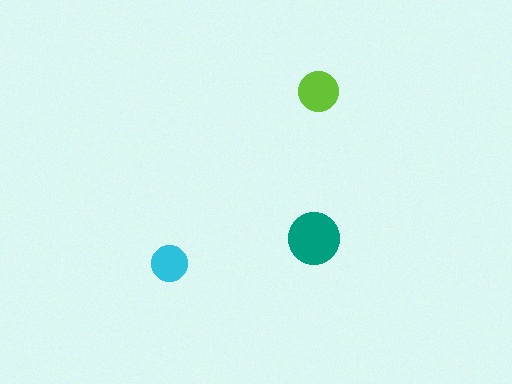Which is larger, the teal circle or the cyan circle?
The teal one.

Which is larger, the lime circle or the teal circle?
The teal one.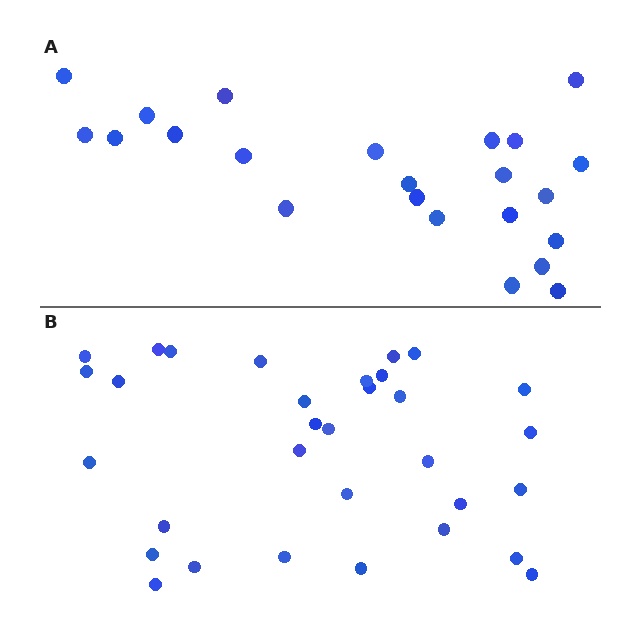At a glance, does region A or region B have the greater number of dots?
Region B (the bottom region) has more dots.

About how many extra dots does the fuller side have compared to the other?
Region B has roughly 8 or so more dots than region A.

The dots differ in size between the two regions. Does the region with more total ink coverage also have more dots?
No. Region A has more total ink coverage because its dots are larger, but region B actually contains more individual dots. Total area can be misleading — the number of items is what matters here.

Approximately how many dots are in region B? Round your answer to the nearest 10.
About 30 dots. (The exact count is 32, which rounds to 30.)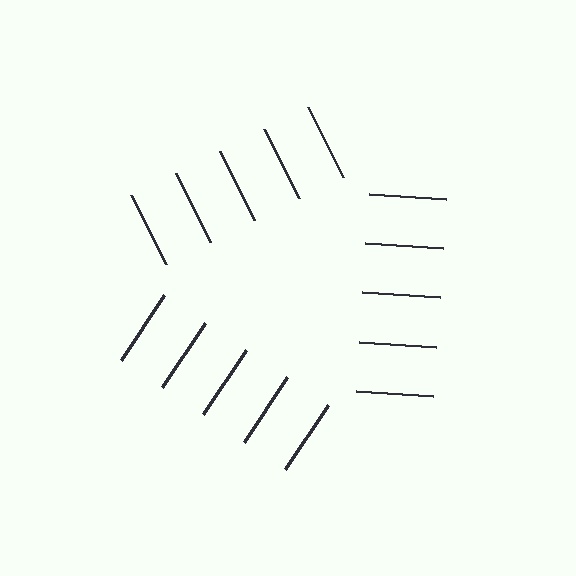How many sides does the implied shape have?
3 sides — the line-ends trace a triangle.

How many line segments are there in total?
15 — 5 along each of the 3 edges.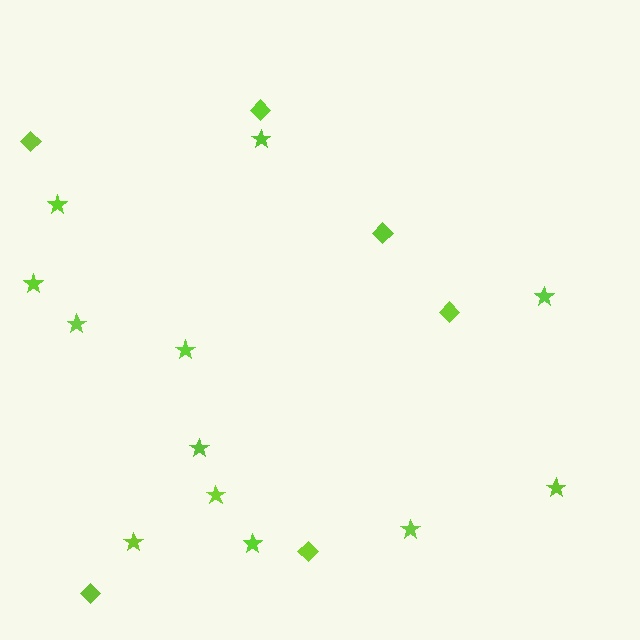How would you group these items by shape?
There are 2 groups: one group of diamonds (6) and one group of stars (12).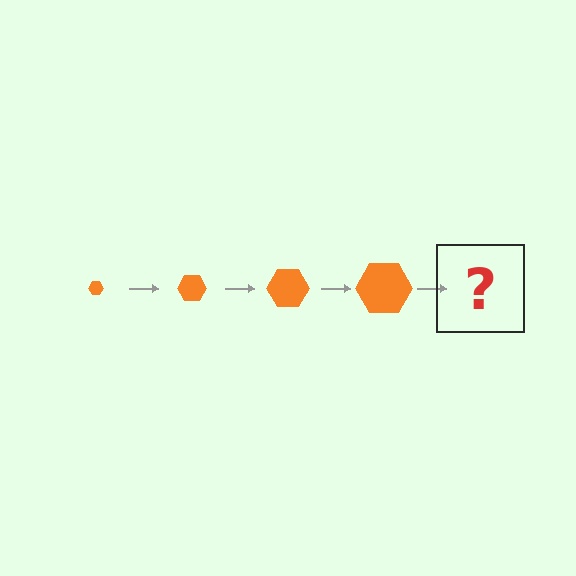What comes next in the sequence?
The next element should be an orange hexagon, larger than the previous one.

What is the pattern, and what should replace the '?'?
The pattern is that the hexagon gets progressively larger each step. The '?' should be an orange hexagon, larger than the previous one.